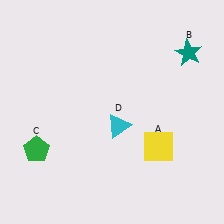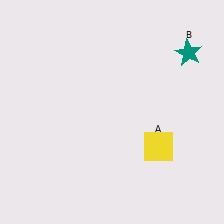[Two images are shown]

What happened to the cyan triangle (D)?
The cyan triangle (D) was removed in Image 2. It was in the bottom-right area of Image 1.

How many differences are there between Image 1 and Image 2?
There are 2 differences between the two images.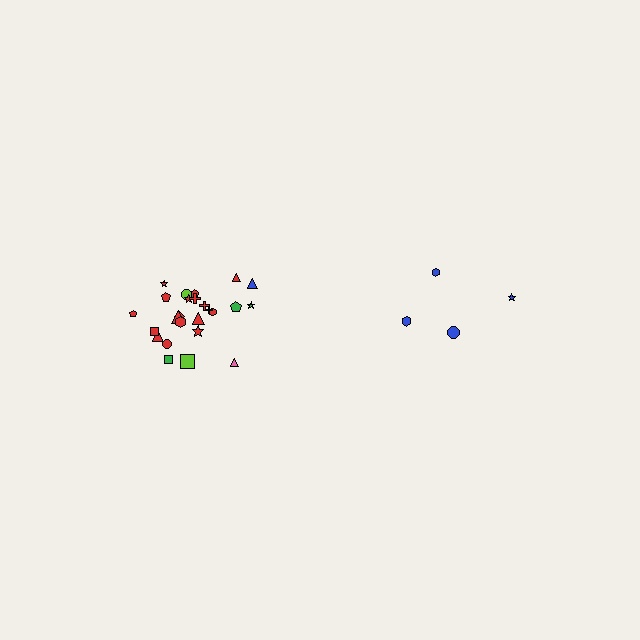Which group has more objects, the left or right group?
The left group.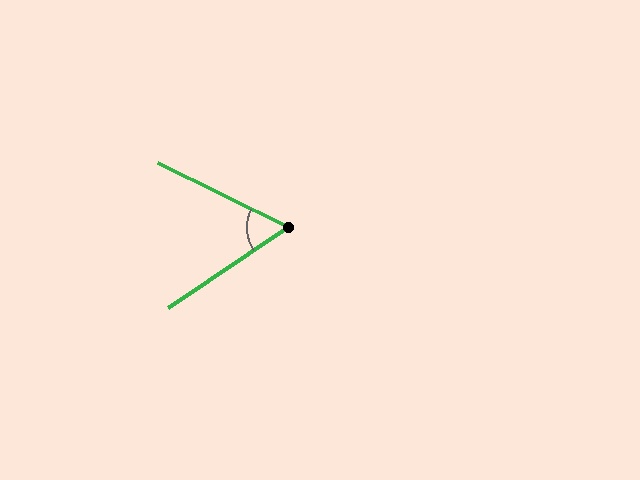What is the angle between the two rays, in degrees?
Approximately 60 degrees.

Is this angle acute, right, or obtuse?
It is acute.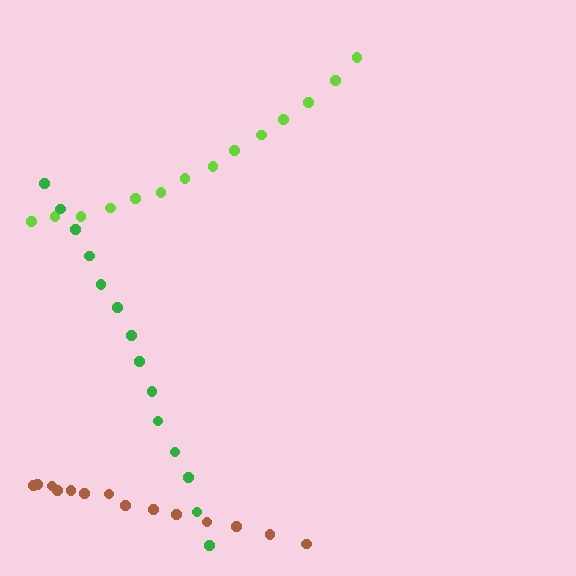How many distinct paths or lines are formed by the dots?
There are 3 distinct paths.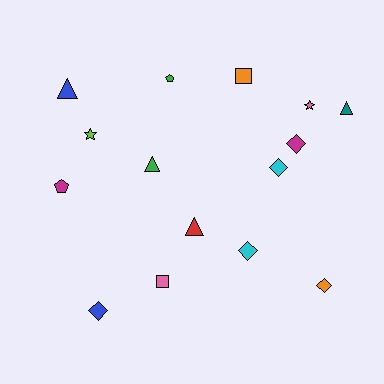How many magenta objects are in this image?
There are 2 magenta objects.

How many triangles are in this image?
There are 4 triangles.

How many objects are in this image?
There are 15 objects.